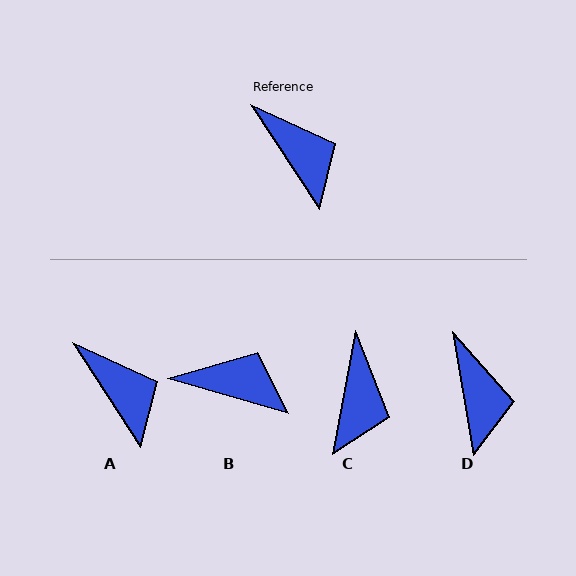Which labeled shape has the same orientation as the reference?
A.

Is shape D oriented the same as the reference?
No, it is off by about 23 degrees.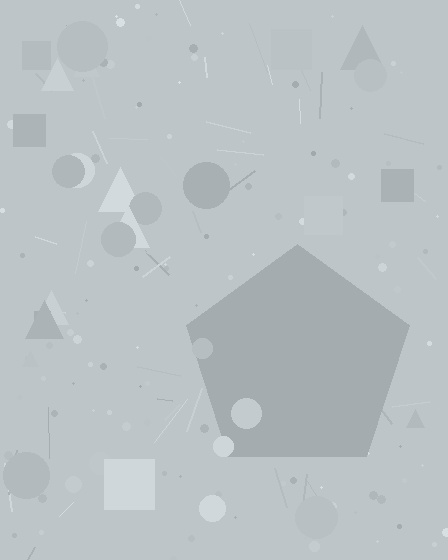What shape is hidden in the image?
A pentagon is hidden in the image.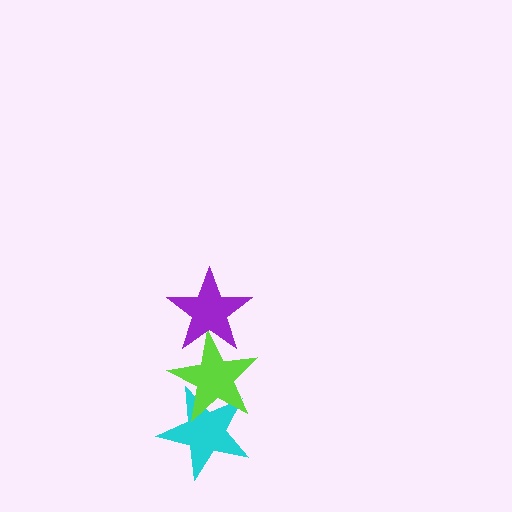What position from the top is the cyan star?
The cyan star is 3rd from the top.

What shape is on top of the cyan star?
The lime star is on top of the cyan star.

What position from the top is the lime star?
The lime star is 2nd from the top.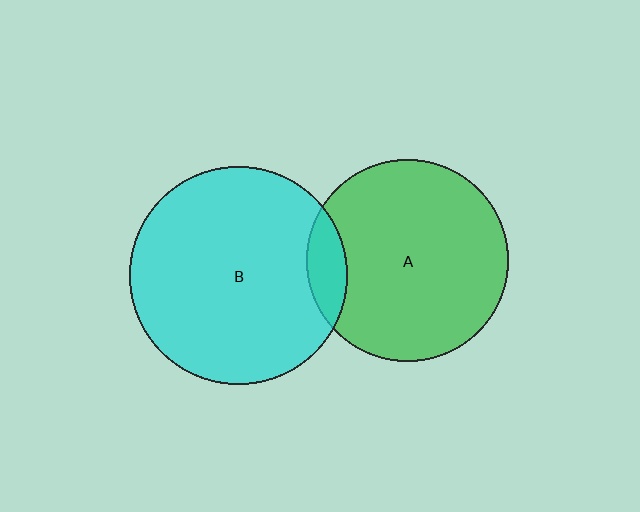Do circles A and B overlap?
Yes.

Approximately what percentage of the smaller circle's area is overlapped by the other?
Approximately 10%.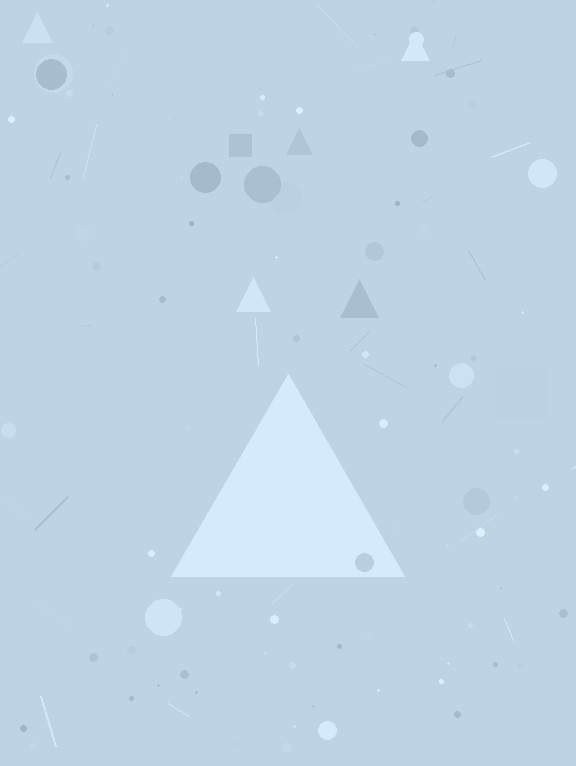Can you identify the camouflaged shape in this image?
The camouflaged shape is a triangle.